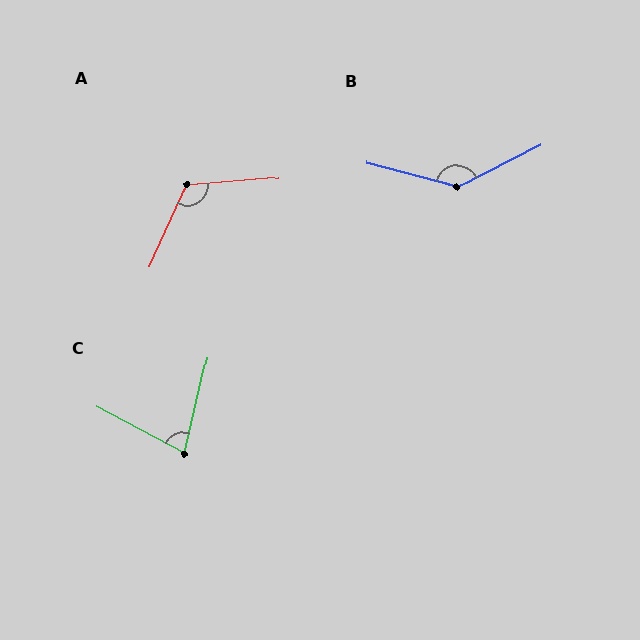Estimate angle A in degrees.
Approximately 119 degrees.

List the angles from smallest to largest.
C (75°), A (119°), B (139°).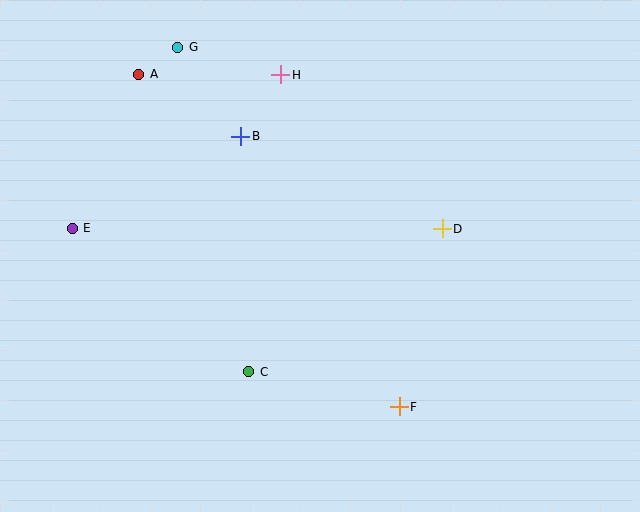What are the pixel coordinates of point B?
Point B is at (241, 136).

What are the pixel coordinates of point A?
Point A is at (139, 74).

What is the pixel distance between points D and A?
The distance between D and A is 340 pixels.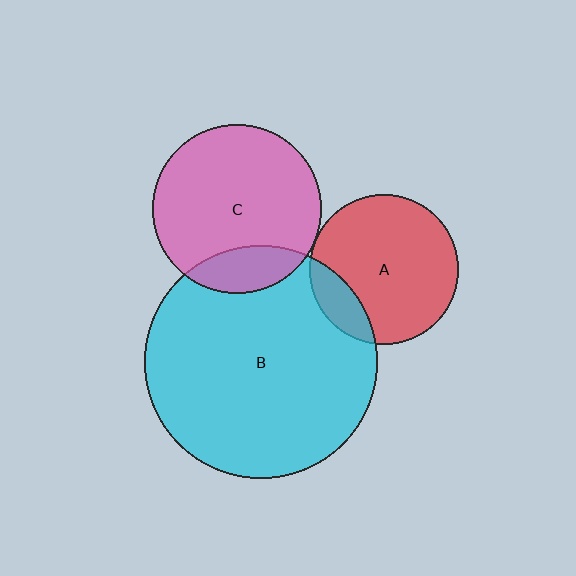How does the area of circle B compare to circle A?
Approximately 2.4 times.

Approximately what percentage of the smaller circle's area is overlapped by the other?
Approximately 5%.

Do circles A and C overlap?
Yes.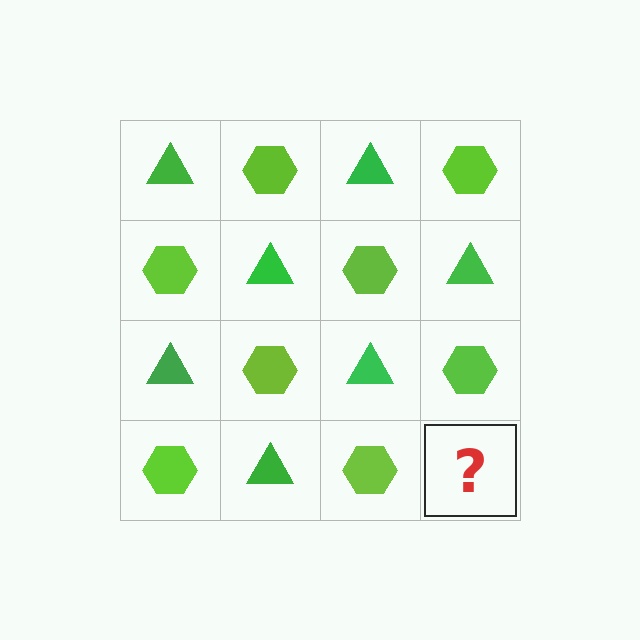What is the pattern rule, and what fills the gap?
The rule is that it alternates green triangle and lime hexagon in a checkerboard pattern. The gap should be filled with a green triangle.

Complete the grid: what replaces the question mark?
The question mark should be replaced with a green triangle.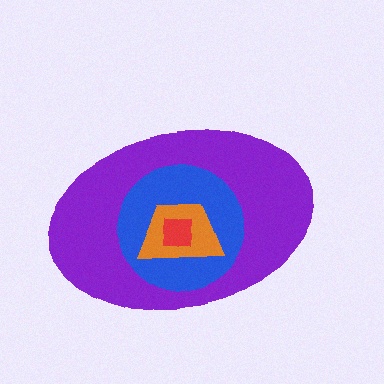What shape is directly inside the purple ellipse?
The blue circle.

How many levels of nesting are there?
4.